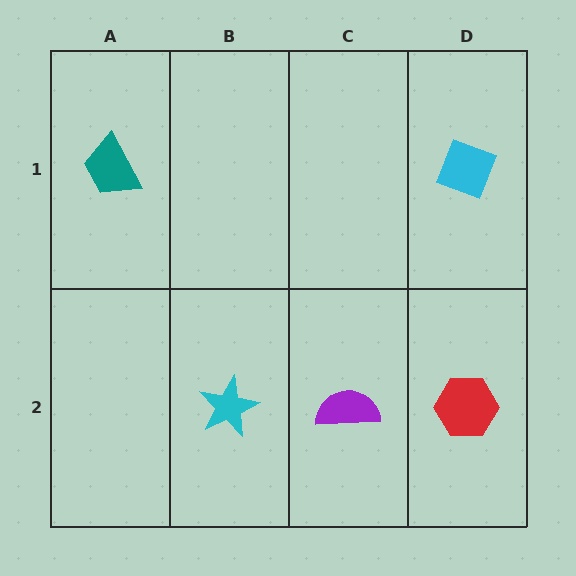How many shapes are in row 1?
2 shapes.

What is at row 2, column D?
A red hexagon.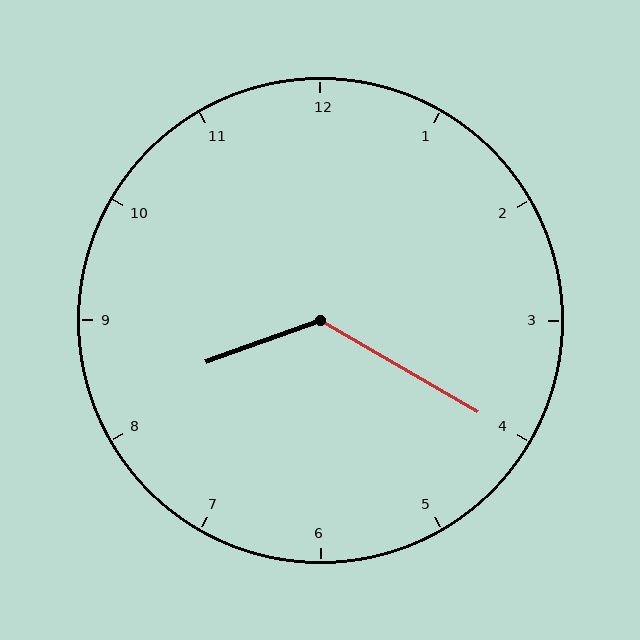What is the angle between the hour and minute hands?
Approximately 130 degrees.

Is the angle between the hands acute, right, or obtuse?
It is obtuse.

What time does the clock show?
8:20.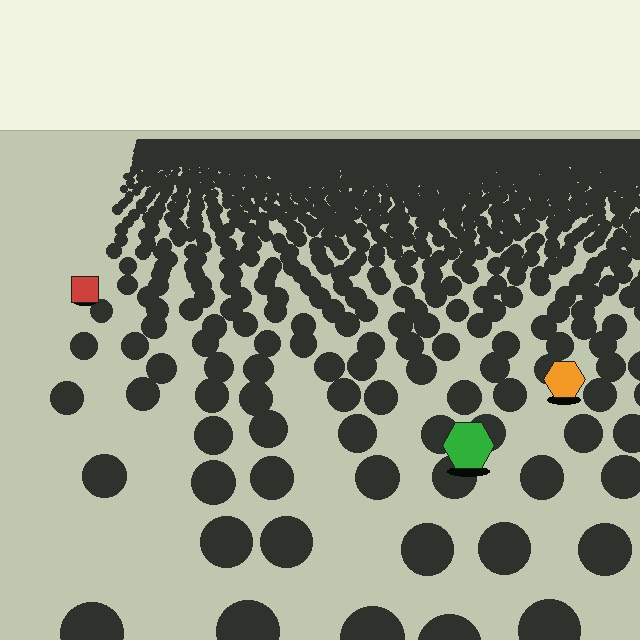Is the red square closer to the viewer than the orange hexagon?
No. The orange hexagon is closer — you can tell from the texture gradient: the ground texture is coarser near it.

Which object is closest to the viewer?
The green hexagon is closest. The texture marks near it are larger and more spread out.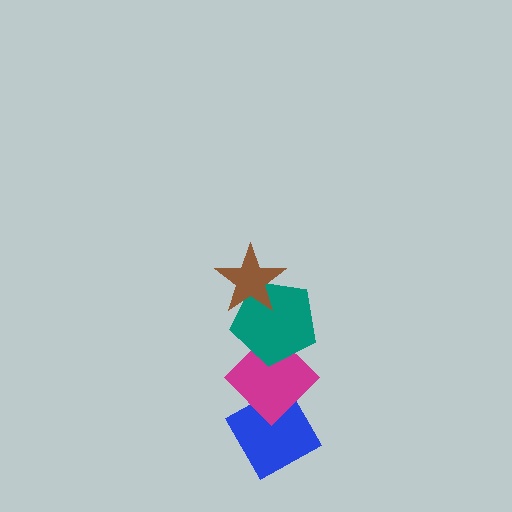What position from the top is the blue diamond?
The blue diamond is 4th from the top.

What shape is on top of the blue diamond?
The magenta diamond is on top of the blue diamond.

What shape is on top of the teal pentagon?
The brown star is on top of the teal pentagon.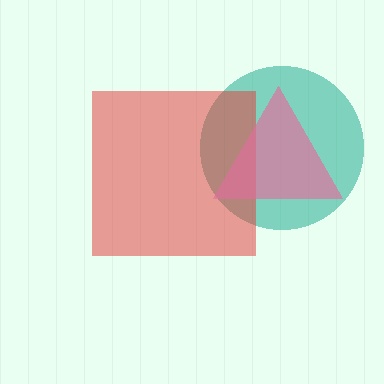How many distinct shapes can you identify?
There are 3 distinct shapes: a teal circle, a red square, a pink triangle.